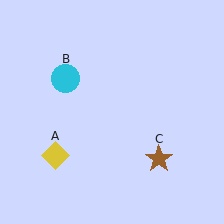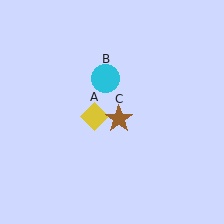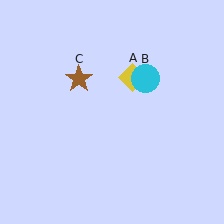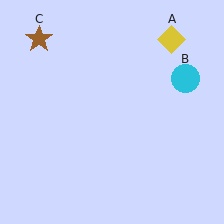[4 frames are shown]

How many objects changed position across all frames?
3 objects changed position: yellow diamond (object A), cyan circle (object B), brown star (object C).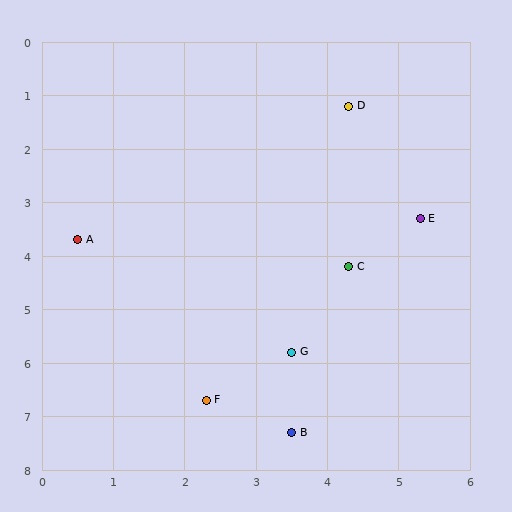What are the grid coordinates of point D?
Point D is at approximately (4.3, 1.2).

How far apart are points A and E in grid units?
Points A and E are about 4.8 grid units apart.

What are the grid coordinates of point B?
Point B is at approximately (3.5, 7.3).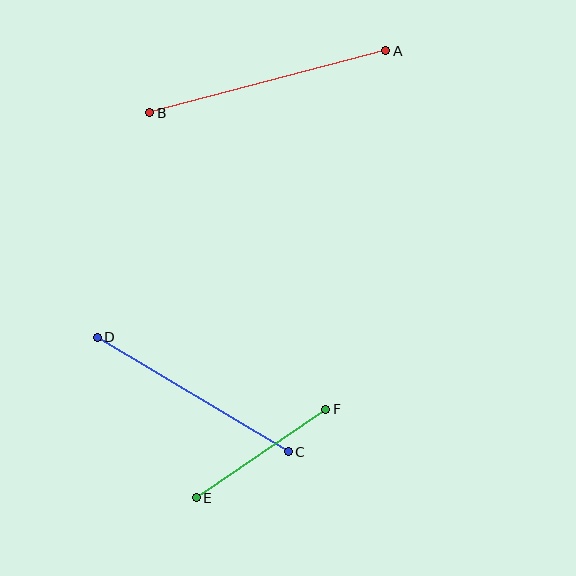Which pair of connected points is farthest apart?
Points A and B are farthest apart.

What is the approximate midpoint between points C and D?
The midpoint is at approximately (193, 394) pixels.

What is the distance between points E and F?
The distance is approximately 157 pixels.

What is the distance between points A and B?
The distance is approximately 244 pixels.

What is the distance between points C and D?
The distance is approximately 223 pixels.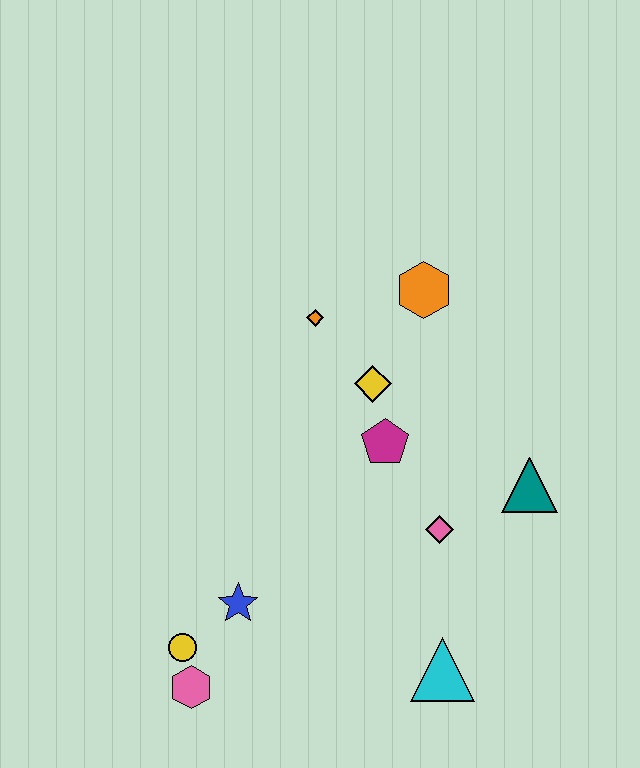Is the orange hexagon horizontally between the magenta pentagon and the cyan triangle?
Yes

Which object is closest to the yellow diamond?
The magenta pentagon is closest to the yellow diamond.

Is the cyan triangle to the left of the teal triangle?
Yes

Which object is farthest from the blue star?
The orange hexagon is farthest from the blue star.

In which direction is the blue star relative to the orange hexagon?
The blue star is below the orange hexagon.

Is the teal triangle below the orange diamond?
Yes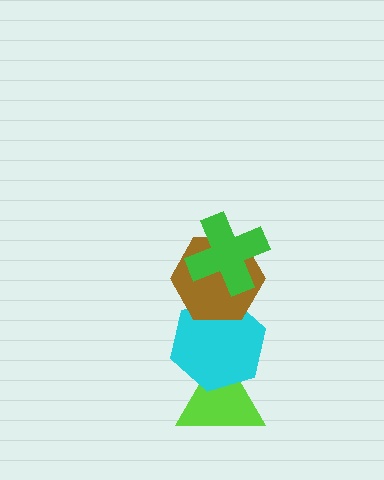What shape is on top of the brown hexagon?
The green cross is on top of the brown hexagon.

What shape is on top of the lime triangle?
The cyan hexagon is on top of the lime triangle.